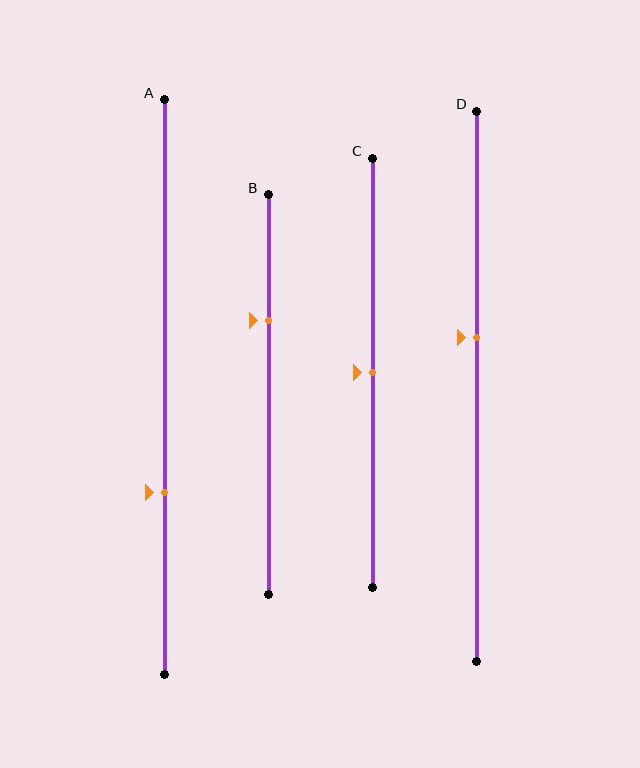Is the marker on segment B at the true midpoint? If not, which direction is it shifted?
No, the marker on segment B is shifted upward by about 18% of the segment length.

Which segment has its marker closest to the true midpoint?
Segment C has its marker closest to the true midpoint.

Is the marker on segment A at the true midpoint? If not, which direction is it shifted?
No, the marker on segment A is shifted downward by about 18% of the segment length.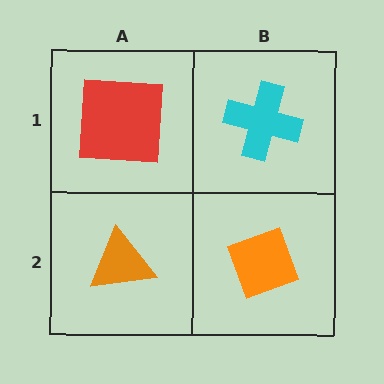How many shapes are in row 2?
2 shapes.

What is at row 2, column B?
An orange diamond.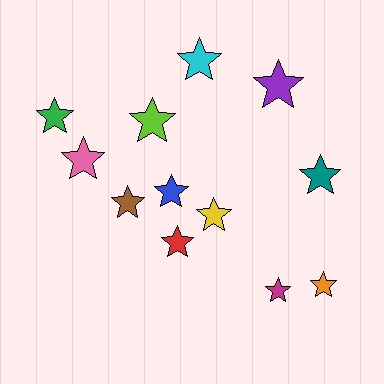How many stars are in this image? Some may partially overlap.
There are 12 stars.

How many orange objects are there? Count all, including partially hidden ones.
There is 1 orange object.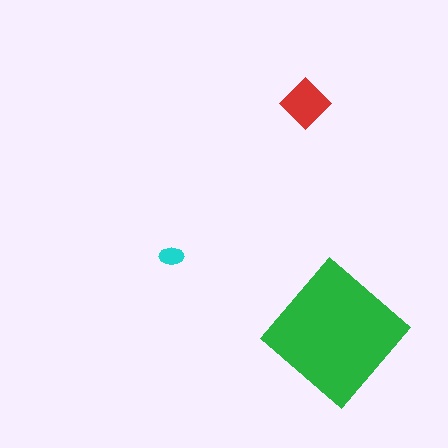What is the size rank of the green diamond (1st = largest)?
1st.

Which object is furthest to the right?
The green diamond is rightmost.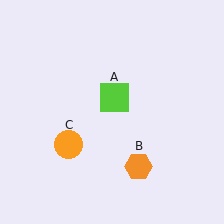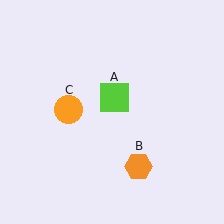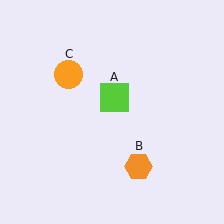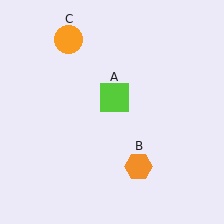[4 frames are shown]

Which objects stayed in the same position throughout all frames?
Lime square (object A) and orange hexagon (object B) remained stationary.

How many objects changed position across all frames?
1 object changed position: orange circle (object C).